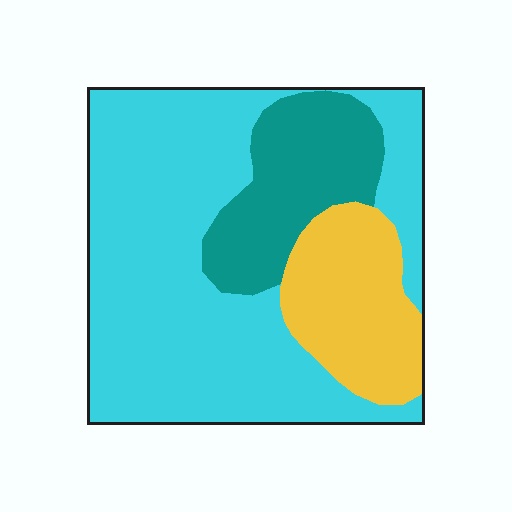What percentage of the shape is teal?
Teal takes up about one fifth (1/5) of the shape.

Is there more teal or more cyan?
Cyan.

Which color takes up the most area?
Cyan, at roughly 65%.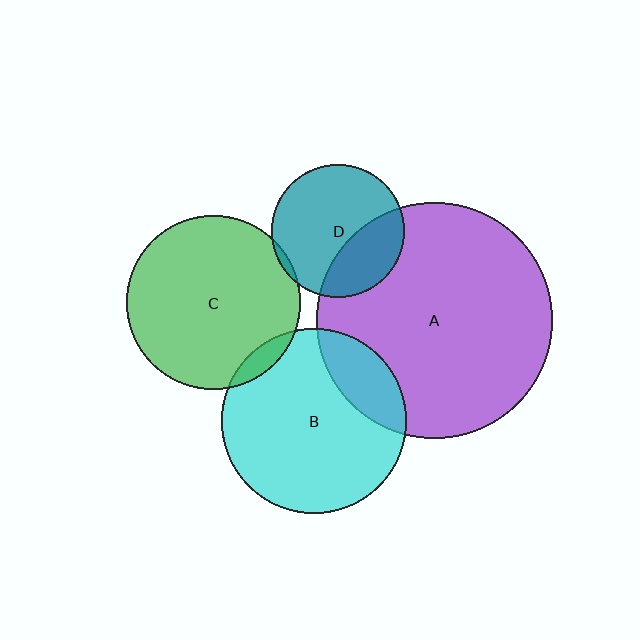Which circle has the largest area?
Circle A (purple).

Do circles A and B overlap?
Yes.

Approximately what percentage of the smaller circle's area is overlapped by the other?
Approximately 20%.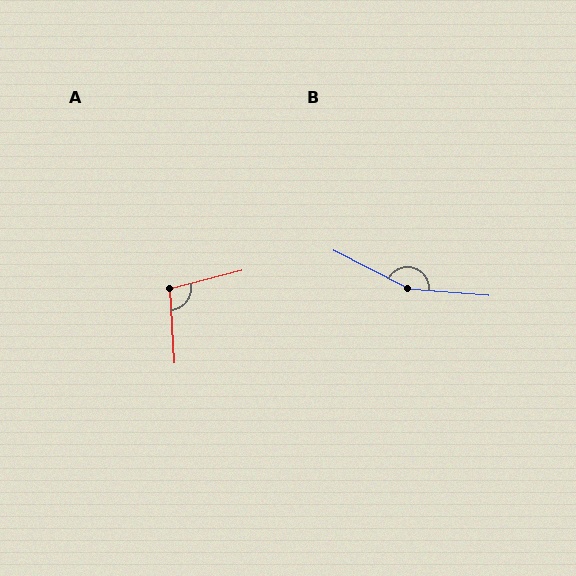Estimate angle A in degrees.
Approximately 101 degrees.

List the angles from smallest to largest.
A (101°), B (158°).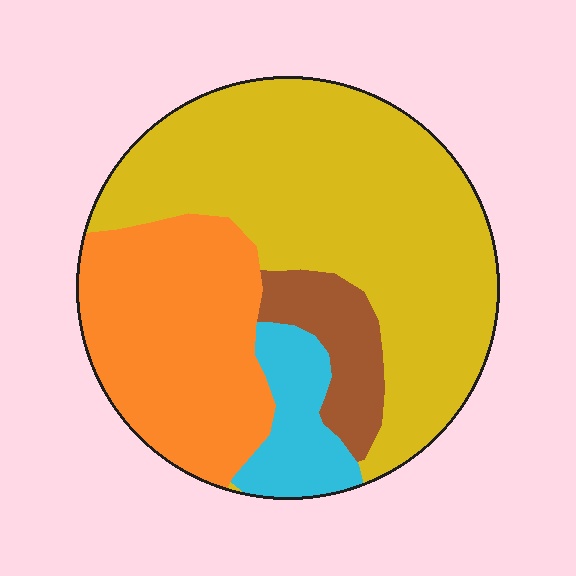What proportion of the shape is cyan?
Cyan takes up less than a sixth of the shape.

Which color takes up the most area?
Yellow, at roughly 55%.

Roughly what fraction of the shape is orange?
Orange takes up about one quarter (1/4) of the shape.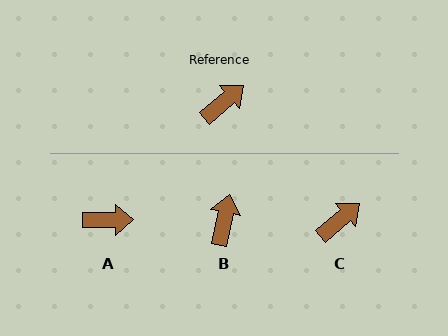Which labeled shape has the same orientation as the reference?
C.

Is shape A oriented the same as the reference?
No, it is off by about 41 degrees.